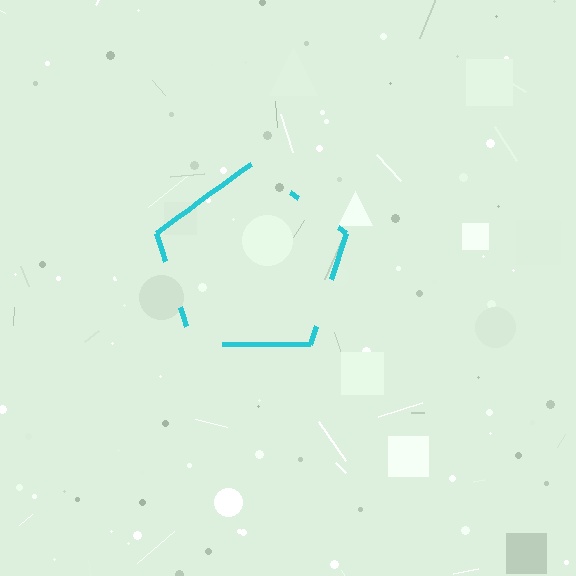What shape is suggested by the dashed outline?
The dashed outline suggests a pentagon.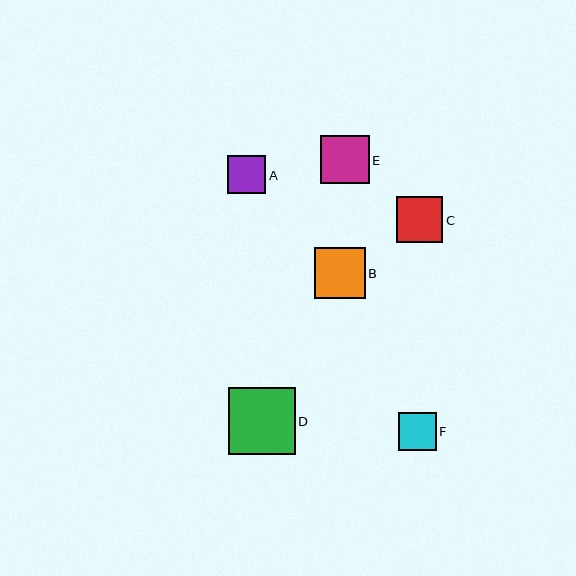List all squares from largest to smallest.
From largest to smallest: D, B, E, C, F, A.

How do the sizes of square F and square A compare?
Square F and square A are approximately the same size.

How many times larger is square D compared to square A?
Square D is approximately 1.8 times the size of square A.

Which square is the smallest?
Square A is the smallest with a size of approximately 38 pixels.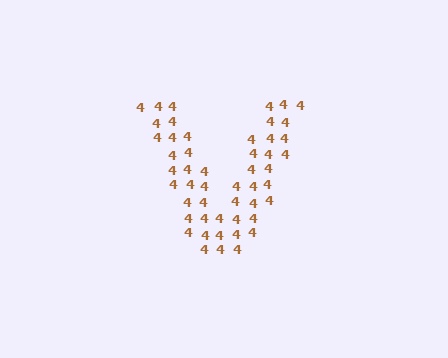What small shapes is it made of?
It is made of small digit 4's.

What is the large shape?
The large shape is the letter V.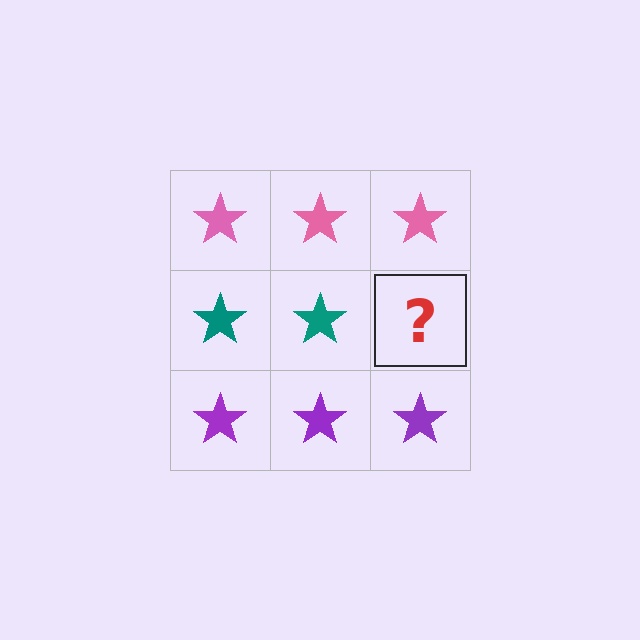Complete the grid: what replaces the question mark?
The question mark should be replaced with a teal star.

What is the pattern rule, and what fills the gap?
The rule is that each row has a consistent color. The gap should be filled with a teal star.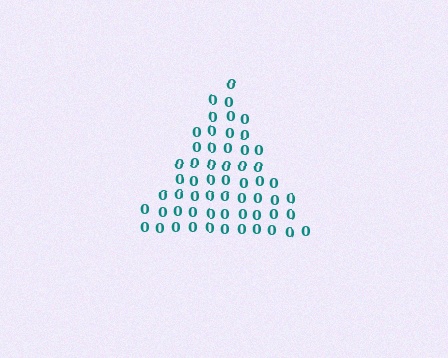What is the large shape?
The large shape is a triangle.